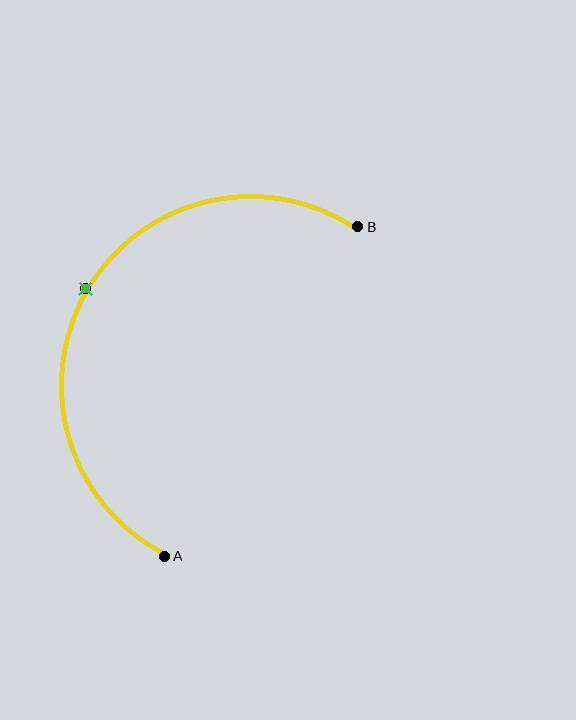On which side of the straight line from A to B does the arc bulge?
The arc bulges to the left of the straight line connecting A and B.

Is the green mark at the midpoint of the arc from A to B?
Yes. The green mark lies on the arc at equal arc-length from both A and B — it is the arc midpoint.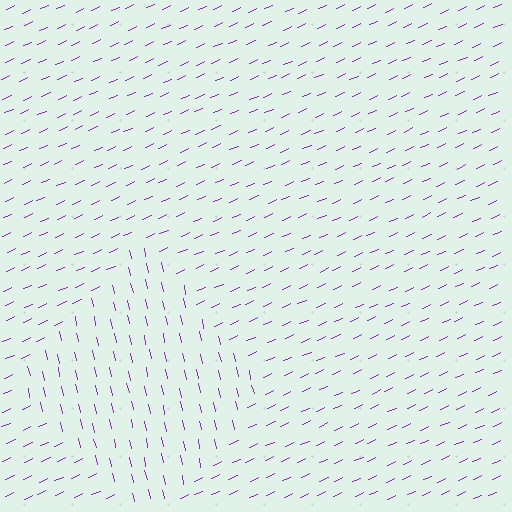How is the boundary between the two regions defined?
The boundary is defined purely by a change in line orientation (approximately 78 degrees difference). All lines are the same color and thickness.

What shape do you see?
I see a diamond.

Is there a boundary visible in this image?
Yes, there is a texture boundary formed by a change in line orientation.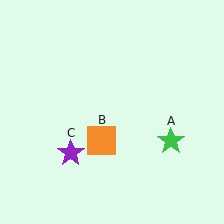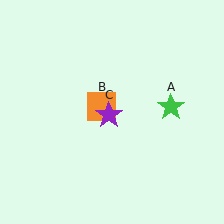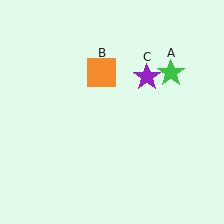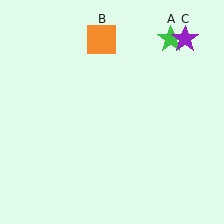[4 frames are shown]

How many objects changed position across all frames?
3 objects changed position: green star (object A), orange square (object B), purple star (object C).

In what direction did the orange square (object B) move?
The orange square (object B) moved up.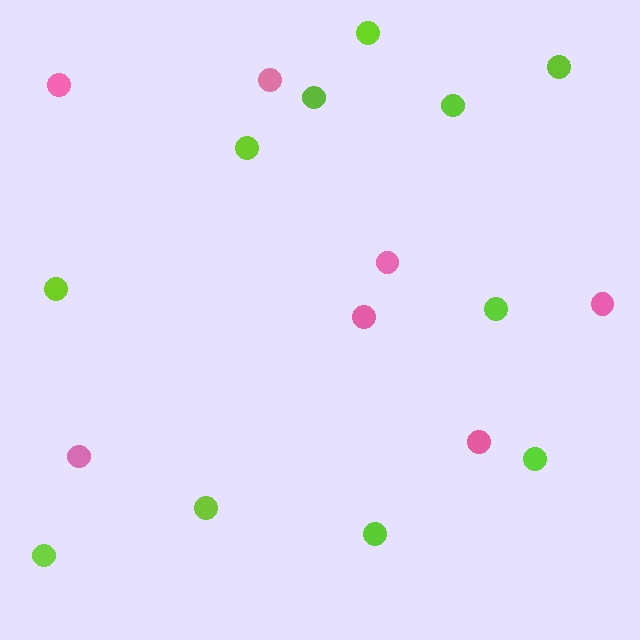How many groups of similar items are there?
There are 2 groups: one group of pink circles (7) and one group of lime circles (11).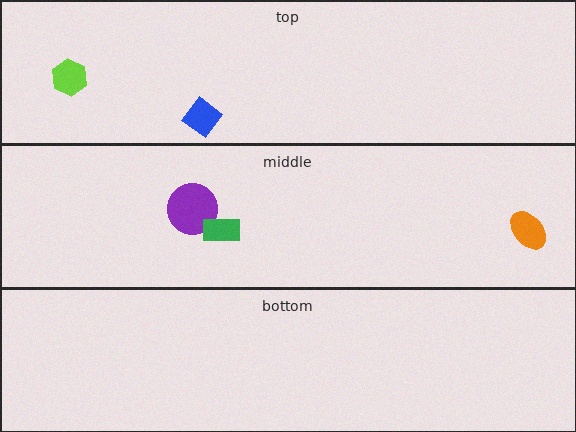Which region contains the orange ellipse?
The middle region.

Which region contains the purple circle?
The middle region.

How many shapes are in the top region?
2.